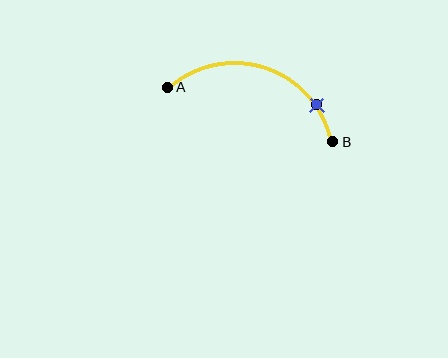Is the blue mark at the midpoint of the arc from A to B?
No. The blue mark lies on the arc but is closer to endpoint B. The arc midpoint would be at the point on the curve equidistant along the arc from both A and B.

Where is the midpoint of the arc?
The arc midpoint is the point on the curve farthest from the straight line joining A and B. It sits above that line.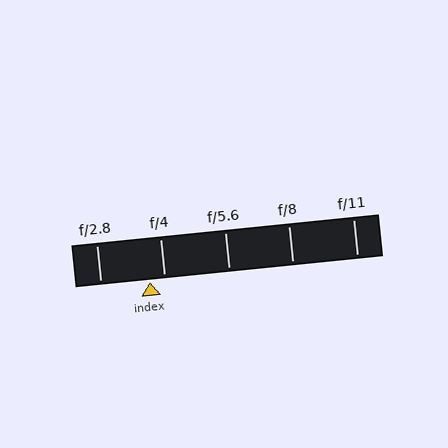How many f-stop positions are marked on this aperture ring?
There are 5 f-stop positions marked.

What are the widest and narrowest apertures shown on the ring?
The widest aperture shown is f/2.8 and the narrowest is f/11.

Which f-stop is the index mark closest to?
The index mark is closest to f/4.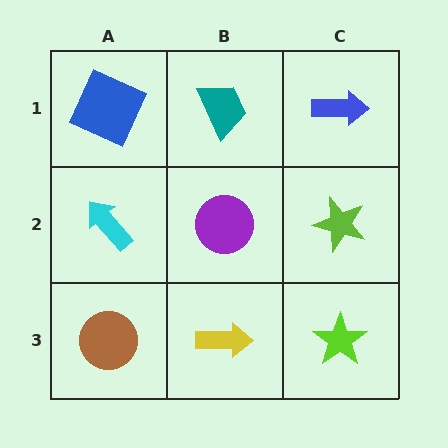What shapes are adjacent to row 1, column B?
A purple circle (row 2, column B), a blue square (row 1, column A), a blue arrow (row 1, column C).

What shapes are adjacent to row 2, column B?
A teal trapezoid (row 1, column B), a yellow arrow (row 3, column B), a cyan arrow (row 2, column A), a lime star (row 2, column C).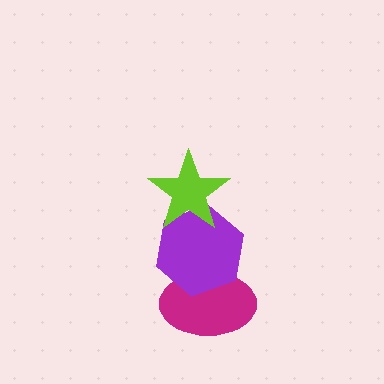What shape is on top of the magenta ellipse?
The purple hexagon is on top of the magenta ellipse.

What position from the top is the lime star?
The lime star is 1st from the top.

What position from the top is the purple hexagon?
The purple hexagon is 2nd from the top.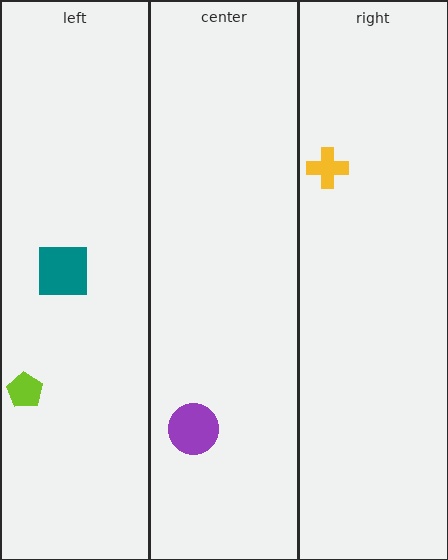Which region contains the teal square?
The left region.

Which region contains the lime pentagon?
The left region.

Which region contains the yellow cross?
The right region.